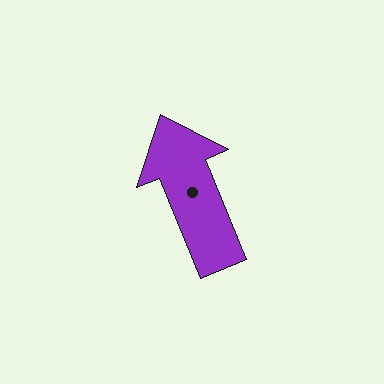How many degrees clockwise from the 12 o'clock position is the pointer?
Approximately 338 degrees.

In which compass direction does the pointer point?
North.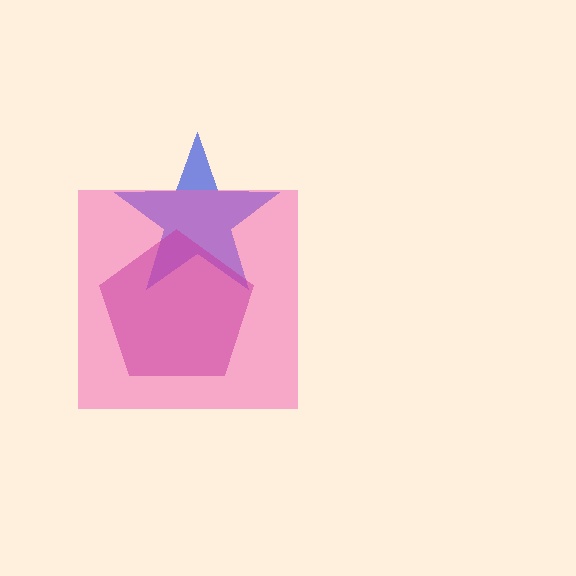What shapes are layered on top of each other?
The layered shapes are: a blue star, a pink square, a magenta pentagon.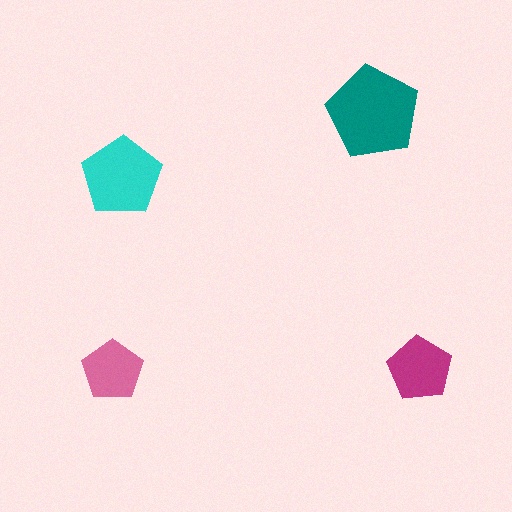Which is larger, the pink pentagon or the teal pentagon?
The teal one.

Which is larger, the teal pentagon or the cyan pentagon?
The teal one.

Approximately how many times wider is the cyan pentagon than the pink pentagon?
About 1.5 times wider.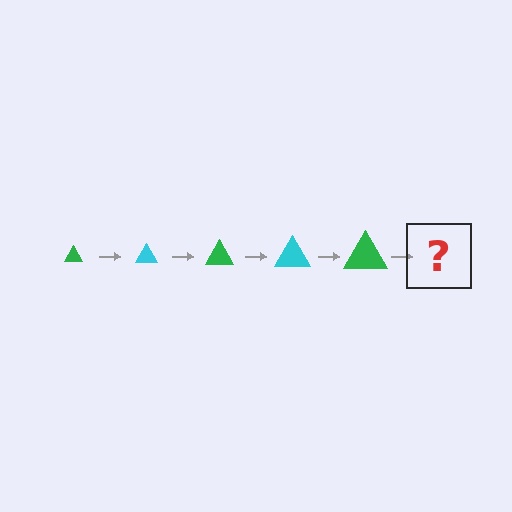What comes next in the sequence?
The next element should be a cyan triangle, larger than the previous one.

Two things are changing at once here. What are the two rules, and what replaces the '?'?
The two rules are that the triangle grows larger each step and the color cycles through green and cyan. The '?' should be a cyan triangle, larger than the previous one.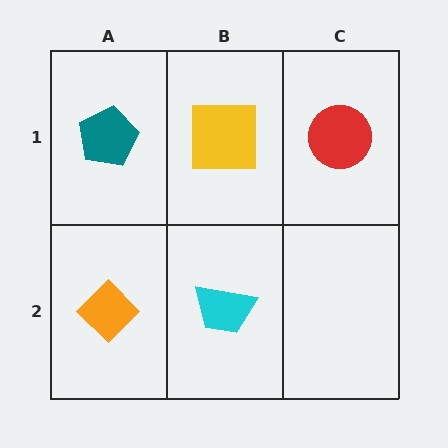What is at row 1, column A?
A teal pentagon.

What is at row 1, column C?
A red circle.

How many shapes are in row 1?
3 shapes.